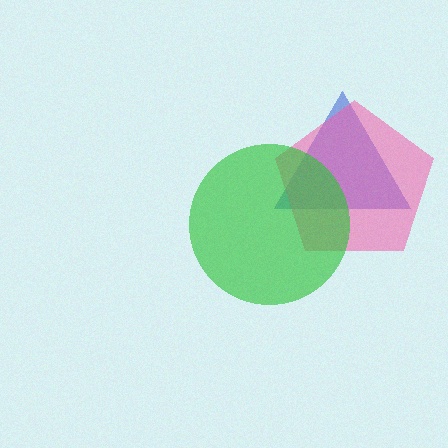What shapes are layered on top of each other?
The layered shapes are: a blue triangle, a pink pentagon, a green circle.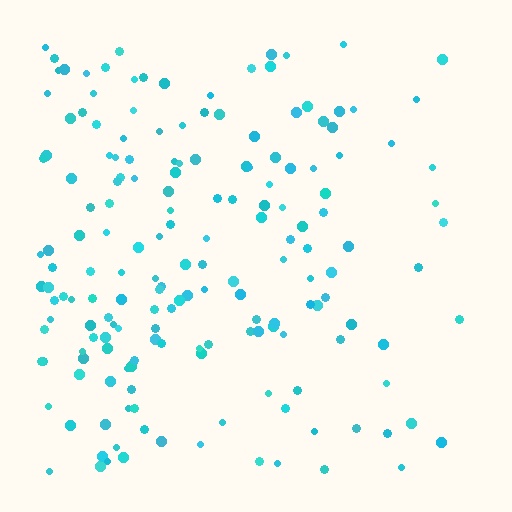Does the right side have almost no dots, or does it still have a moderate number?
Still a moderate number, just noticeably fewer than the left.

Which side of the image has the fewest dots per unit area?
The right.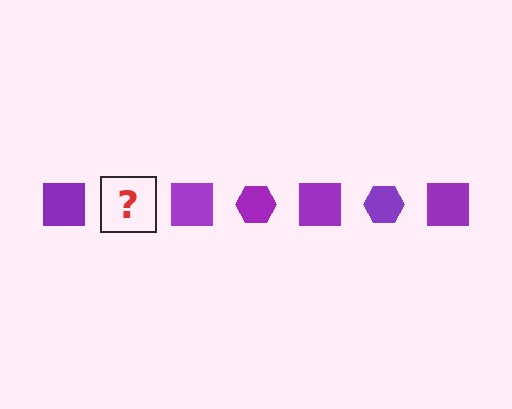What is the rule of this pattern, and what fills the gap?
The rule is that the pattern cycles through square, hexagon shapes in purple. The gap should be filled with a purple hexagon.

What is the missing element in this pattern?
The missing element is a purple hexagon.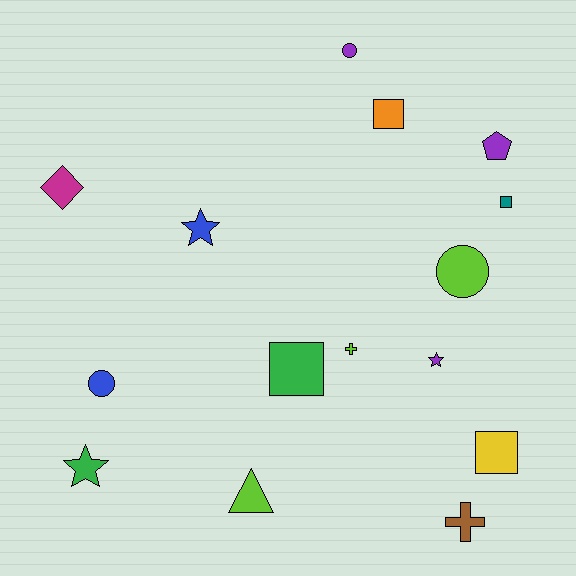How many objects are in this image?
There are 15 objects.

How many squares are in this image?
There are 4 squares.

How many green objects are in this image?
There are 2 green objects.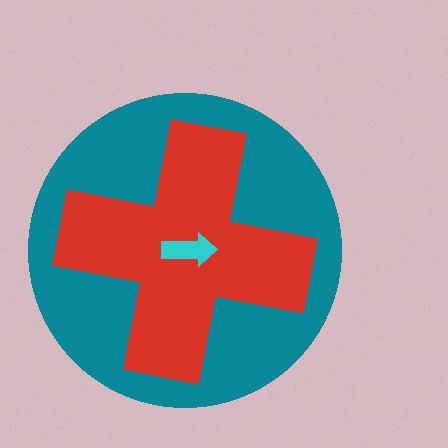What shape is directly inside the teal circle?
The red cross.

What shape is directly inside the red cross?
The cyan arrow.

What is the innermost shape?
The cyan arrow.